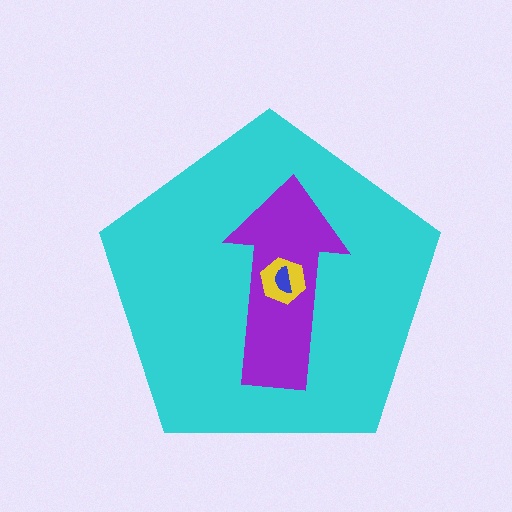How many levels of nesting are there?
4.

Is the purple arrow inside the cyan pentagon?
Yes.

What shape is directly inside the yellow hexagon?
The blue semicircle.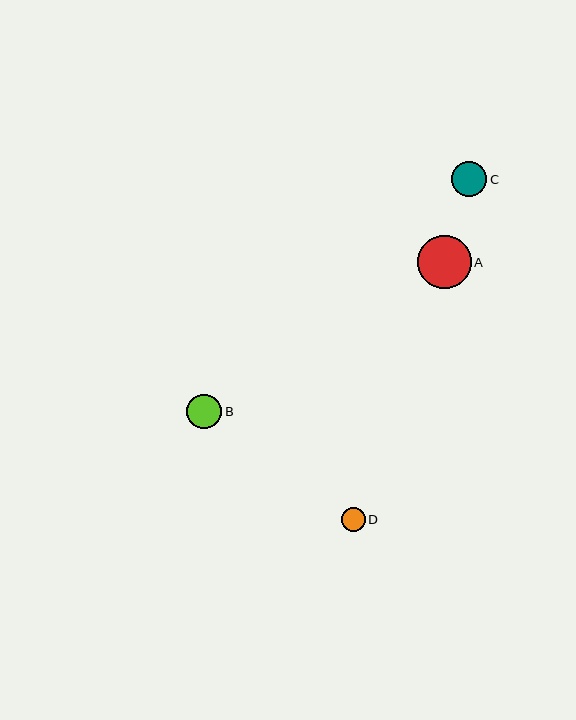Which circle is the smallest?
Circle D is the smallest with a size of approximately 24 pixels.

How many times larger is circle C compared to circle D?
Circle C is approximately 1.5 times the size of circle D.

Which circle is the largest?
Circle A is the largest with a size of approximately 54 pixels.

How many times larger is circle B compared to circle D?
Circle B is approximately 1.5 times the size of circle D.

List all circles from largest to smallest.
From largest to smallest: A, B, C, D.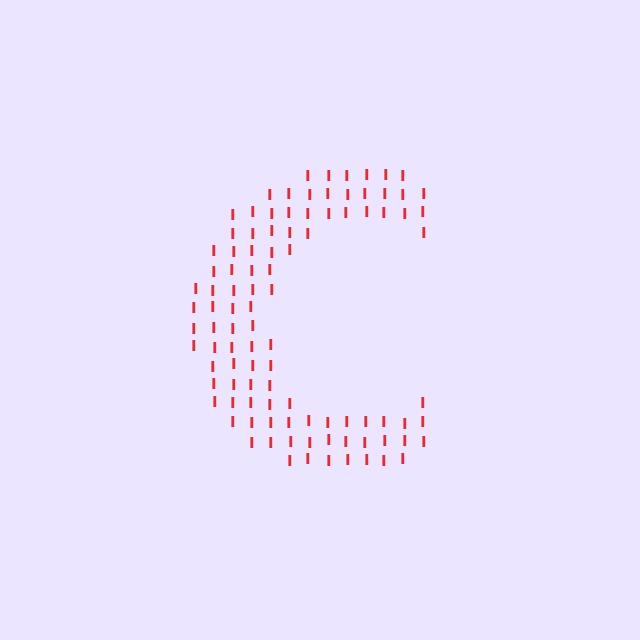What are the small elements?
The small elements are letter I's.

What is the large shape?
The large shape is the letter C.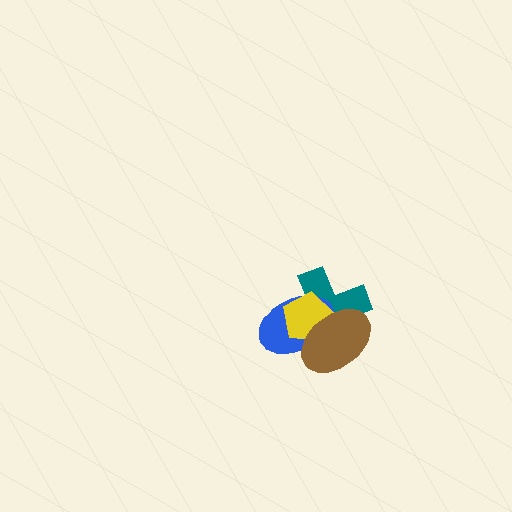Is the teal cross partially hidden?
Yes, it is partially covered by another shape.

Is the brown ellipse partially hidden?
No, no other shape covers it.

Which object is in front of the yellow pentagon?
The brown ellipse is in front of the yellow pentagon.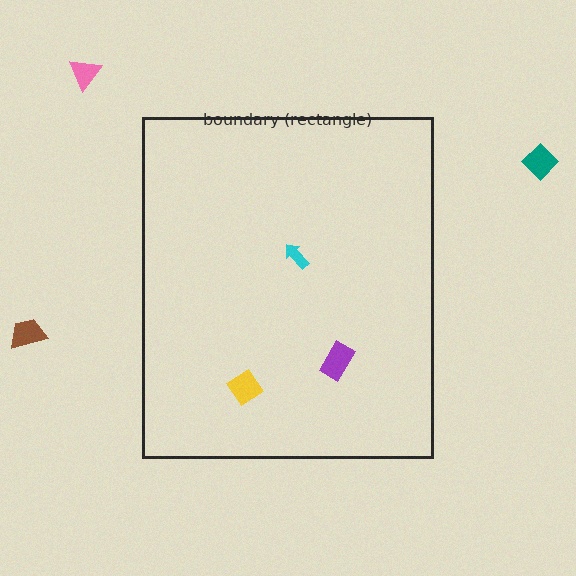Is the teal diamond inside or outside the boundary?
Outside.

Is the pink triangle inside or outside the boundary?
Outside.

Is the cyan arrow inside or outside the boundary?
Inside.